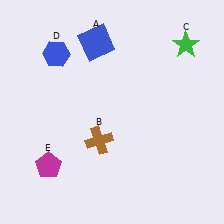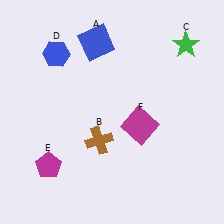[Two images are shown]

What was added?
A magenta square (F) was added in Image 2.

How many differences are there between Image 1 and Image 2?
There is 1 difference between the two images.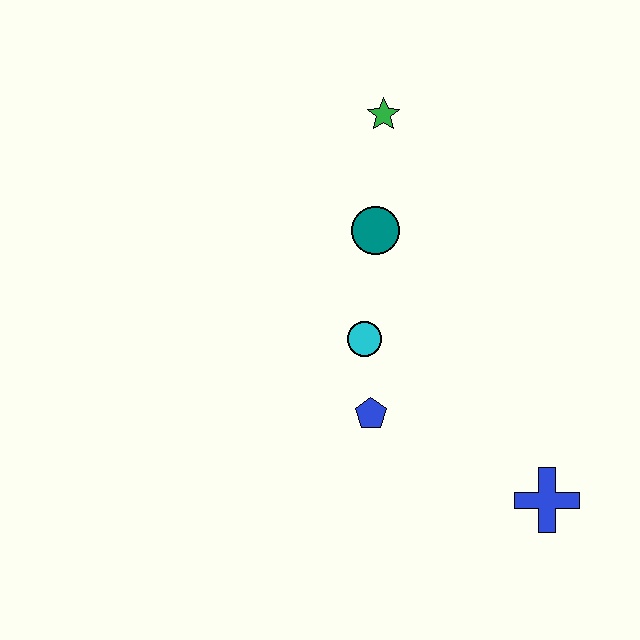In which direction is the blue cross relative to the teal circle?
The blue cross is below the teal circle.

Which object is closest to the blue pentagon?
The cyan circle is closest to the blue pentagon.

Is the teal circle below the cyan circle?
No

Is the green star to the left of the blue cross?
Yes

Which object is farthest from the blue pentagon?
The green star is farthest from the blue pentagon.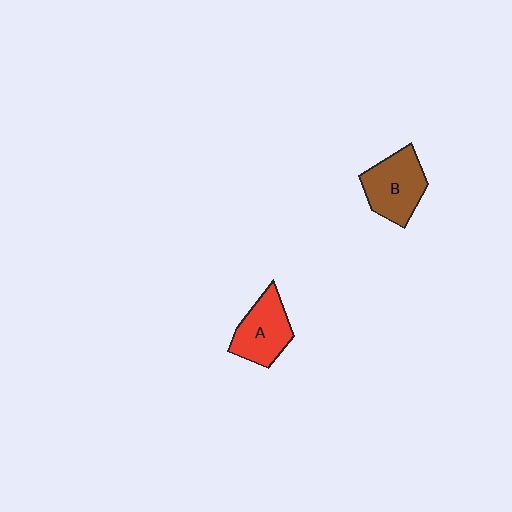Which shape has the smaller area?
Shape A (red).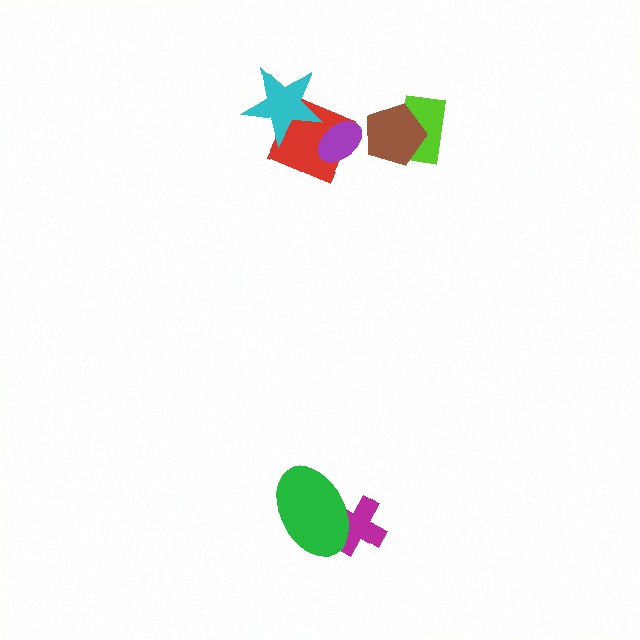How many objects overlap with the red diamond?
2 objects overlap with the red diamond.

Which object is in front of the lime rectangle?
The brown pentagon is in front of the lime rectangle.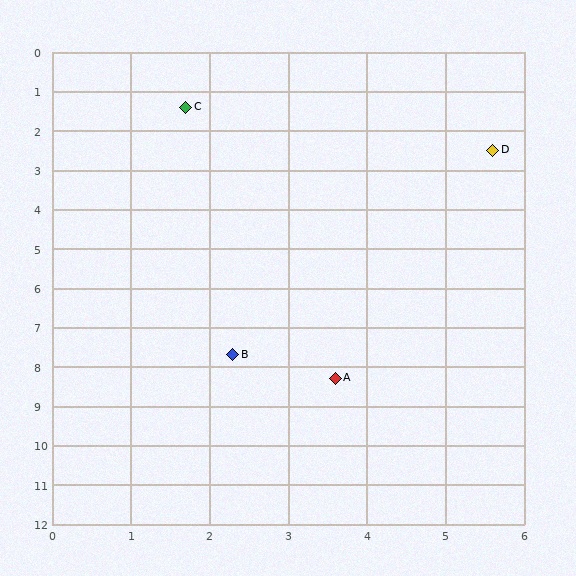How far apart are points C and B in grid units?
Points C and B are about 6.3 grid units apart.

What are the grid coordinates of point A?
Point A is at approximately (3.6, 8.3).